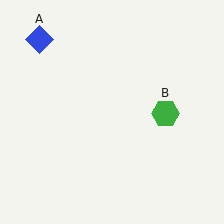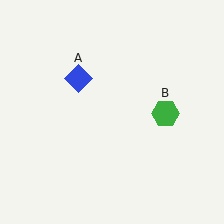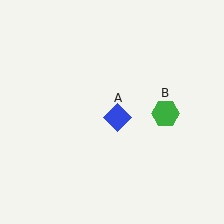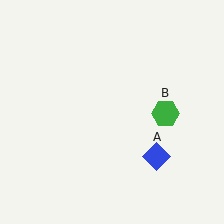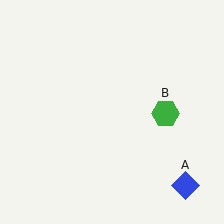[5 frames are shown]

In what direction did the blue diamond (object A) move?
The blue diamond (object A) moved down and to the right.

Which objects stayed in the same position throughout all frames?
Green hexagon (object B) remained stationary.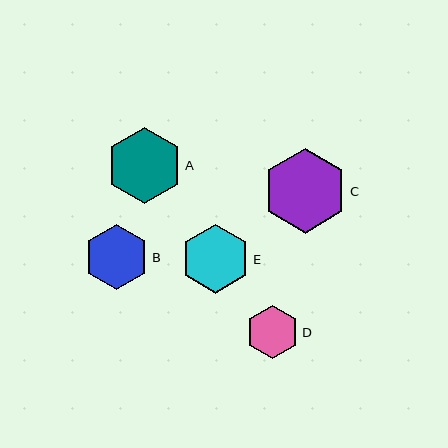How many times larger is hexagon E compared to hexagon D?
Hexagon E is approximately 1.3 times the size of hexagon D.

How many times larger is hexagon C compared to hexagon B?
Hexagon C is approximately 1.3 times the size of hexagon B.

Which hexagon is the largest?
Hexagon C is the largest with a size of approximately 84 pixels.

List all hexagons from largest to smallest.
From largest to smallest: C, A, E, B, D.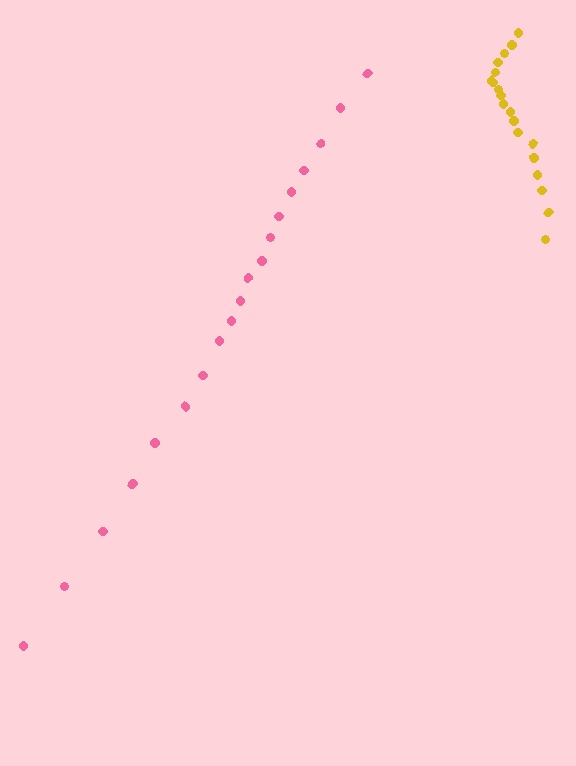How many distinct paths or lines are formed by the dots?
There are 2 distinct paths.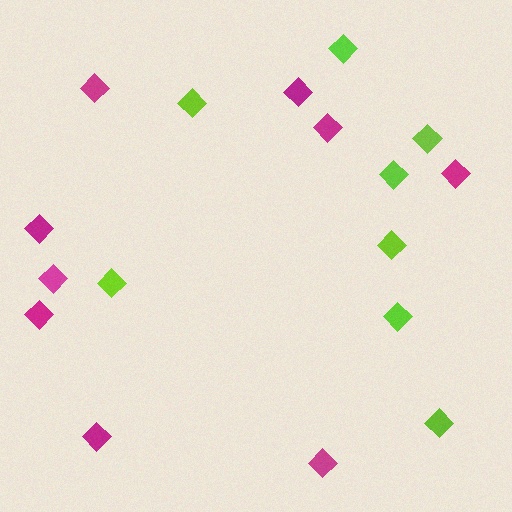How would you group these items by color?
There are 2 groups: one group of lime diamonds (8) and one group of magenta diamonds (9).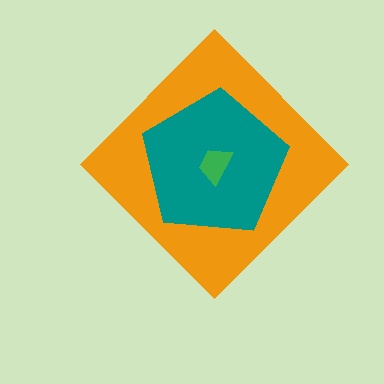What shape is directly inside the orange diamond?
The teal pentagon.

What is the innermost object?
The green trapezoid.